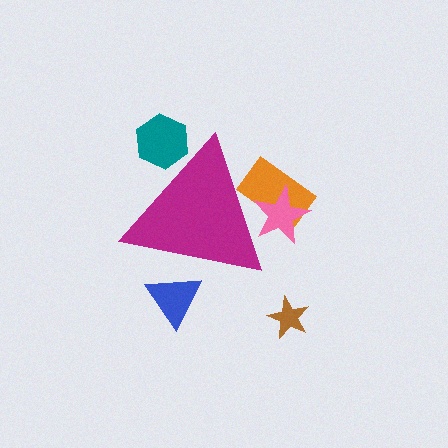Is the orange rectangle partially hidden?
Yes, the orange rectangle is partially hidden behind the magenta triangle.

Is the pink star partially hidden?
Yes, the pink star is partially hidden behind the magenta triangle.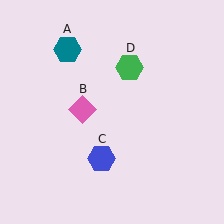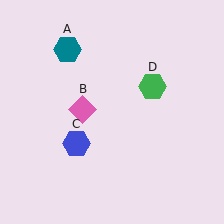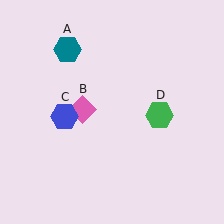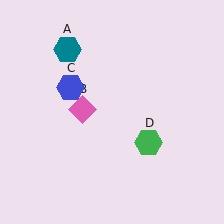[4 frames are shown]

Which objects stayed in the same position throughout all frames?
Teal hexagon (object A) and pink diamond (object B) remained stationary.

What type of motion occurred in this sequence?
The blue hexagon (object C), green hexagon (object D) rotated clockwise around the center of the scene.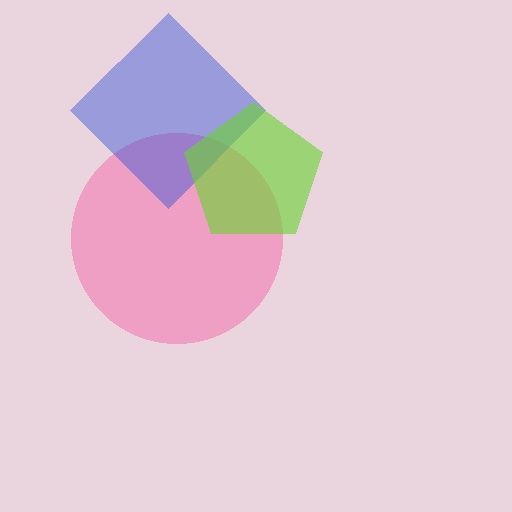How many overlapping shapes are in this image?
There are 3 overlapping shapes in the image.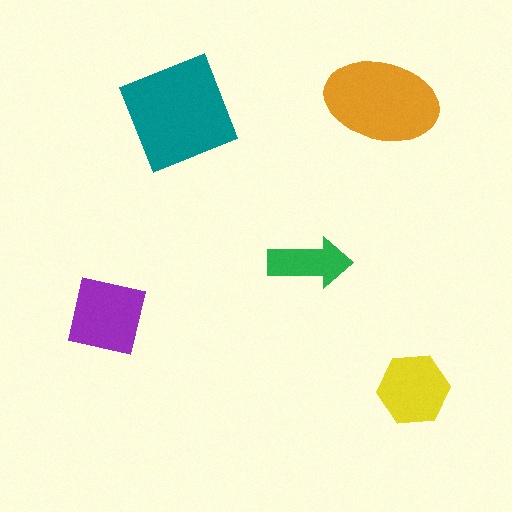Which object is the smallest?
The green arrow.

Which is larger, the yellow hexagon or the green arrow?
The yellow hexagon.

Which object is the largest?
The teal square.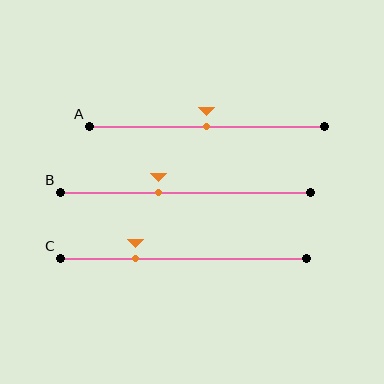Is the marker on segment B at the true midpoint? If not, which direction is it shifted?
No, the marker on segment B is shifted to the left by about 11% of the segment length.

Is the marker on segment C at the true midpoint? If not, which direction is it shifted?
No, the marker on segment C is shifted to the left by about 19% of the segment length.